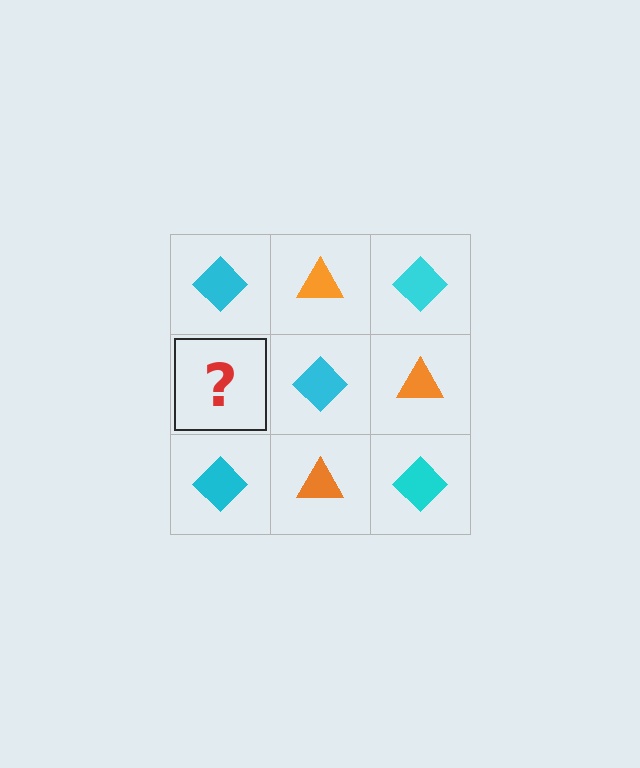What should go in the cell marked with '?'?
The missing cell should contain an orange triangle.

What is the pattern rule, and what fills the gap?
The rule is that it alternates cyan diamond and orange triangle in a checkerboard pattern. The gap should be filled with an orange triangle.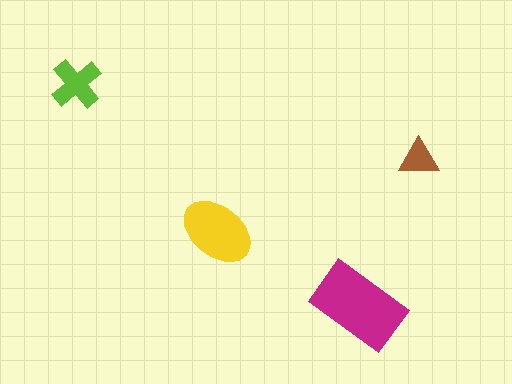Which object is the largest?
The magenta rectangle.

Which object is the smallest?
The brown triangle.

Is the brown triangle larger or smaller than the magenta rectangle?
Smaller.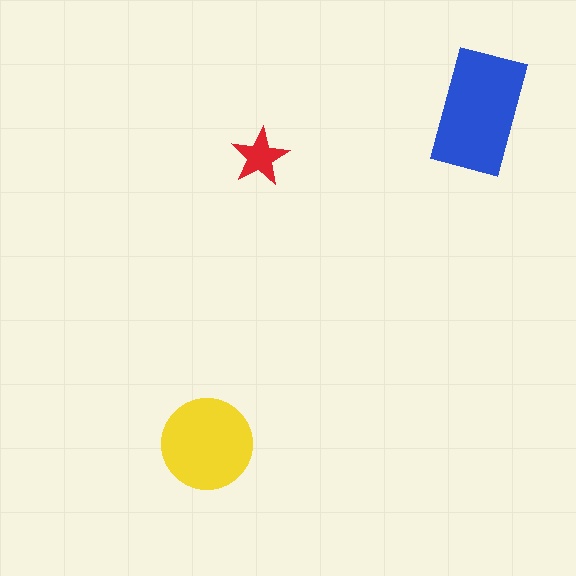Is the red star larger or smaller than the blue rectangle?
Smaller.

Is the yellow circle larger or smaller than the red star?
Larger.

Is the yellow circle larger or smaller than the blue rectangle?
Smaller.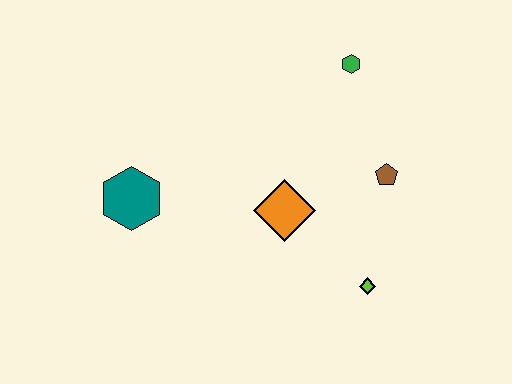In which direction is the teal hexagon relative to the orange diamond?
The teal hexagon is to the left of the orange diamond.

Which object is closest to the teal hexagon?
The orange diamond is closest to the teal hexagon.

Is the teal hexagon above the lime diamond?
Yes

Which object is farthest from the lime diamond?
The teal hexagon is farthest from the lime diamond.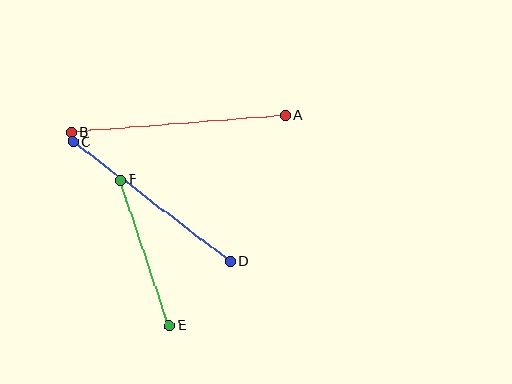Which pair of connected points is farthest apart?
Points A and B are farthest apart.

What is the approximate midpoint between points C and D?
The midpoint is at approximately (152, 202) pixels.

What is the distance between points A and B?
The distance is approximately 214 pixels.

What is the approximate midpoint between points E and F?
The midpoint is at approximately (145, 253) pixels.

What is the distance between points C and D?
The distance is approximately 198 pixels.